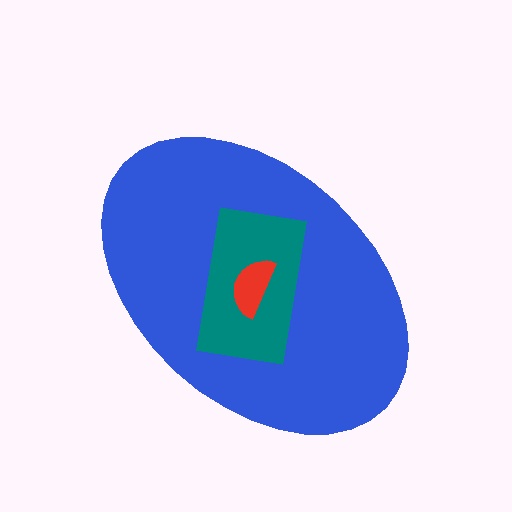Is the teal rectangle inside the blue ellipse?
Yes.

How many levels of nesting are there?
3.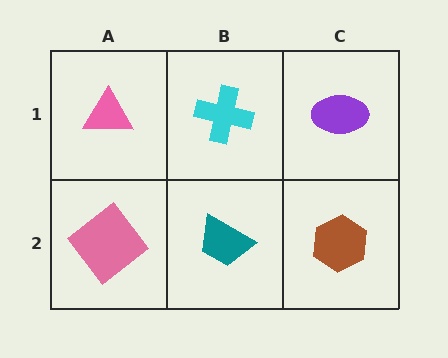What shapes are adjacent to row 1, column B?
A teal trapezoid (row 2, column B), a pink triangle (row 1, column A), a purple ellipse (row 1, column C).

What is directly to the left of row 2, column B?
A pink diamond.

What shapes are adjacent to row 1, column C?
A brown hexagon (row 2, column C), a cyan cross (row 1, column B).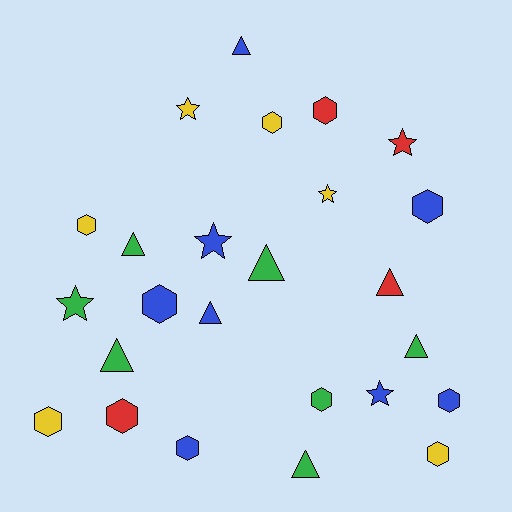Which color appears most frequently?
Blue, with 8 objects.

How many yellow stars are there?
There are 2 yellow stars.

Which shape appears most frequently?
Hexagon, with 11 objects.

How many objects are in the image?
There are 25 objects.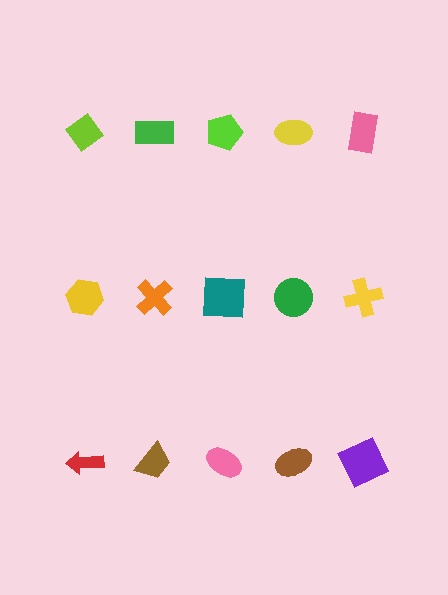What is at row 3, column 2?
A brown trapezoid.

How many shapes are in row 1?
5 shapes.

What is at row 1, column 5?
A pink rectangle.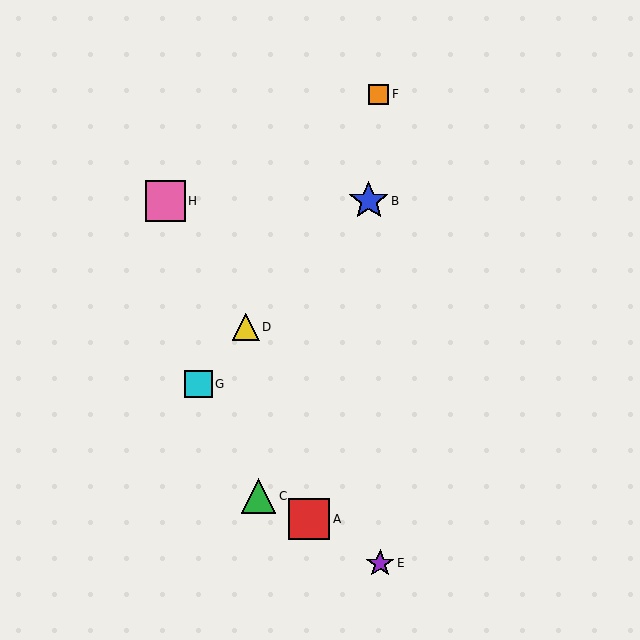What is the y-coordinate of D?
Object D is at y≈327.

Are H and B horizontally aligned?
Yes, both are at y≈201.